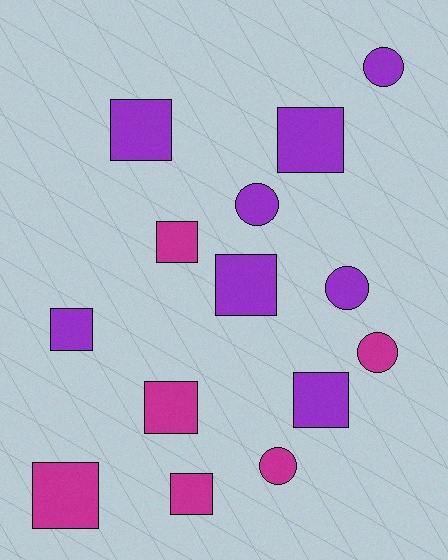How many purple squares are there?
There are 5 purple squares.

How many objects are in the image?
There are 14 objects.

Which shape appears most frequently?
Square, with 9 objects.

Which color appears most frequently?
Purple, with 8 objects.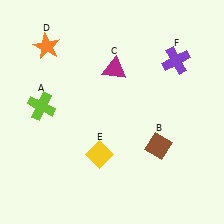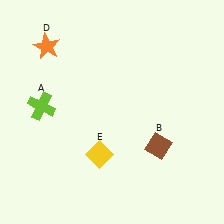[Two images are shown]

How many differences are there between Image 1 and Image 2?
There are 2 differences between the two images.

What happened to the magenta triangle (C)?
The magenta triangle (C) was removed in Image 2. It was in the top-right area of Image 1.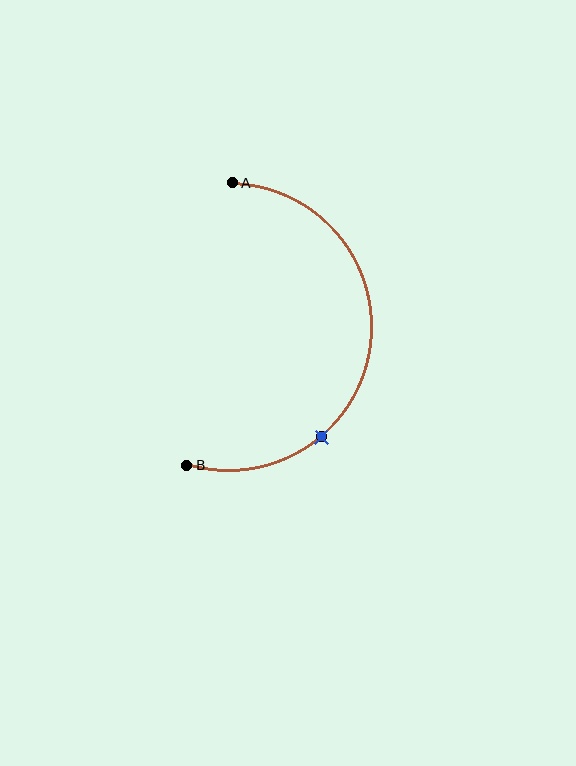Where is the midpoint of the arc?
The arc midpoint is the point on the curve farthest from the straight line joining A and B. It sits to the right of that line.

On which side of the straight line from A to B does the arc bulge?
The arc bulges to the right of the straight line connecting A and B.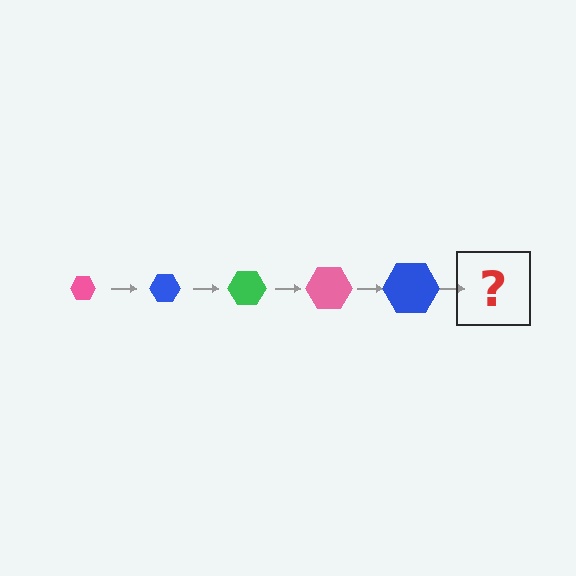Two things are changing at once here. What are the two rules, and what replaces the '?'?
The two rules are that the hexagon grows larger each step and the color cycles through pink, blue, and green. The '?' should be a green hexagon, larger than the previous one.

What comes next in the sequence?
The next element should be a green hexagon, larger than the previous one.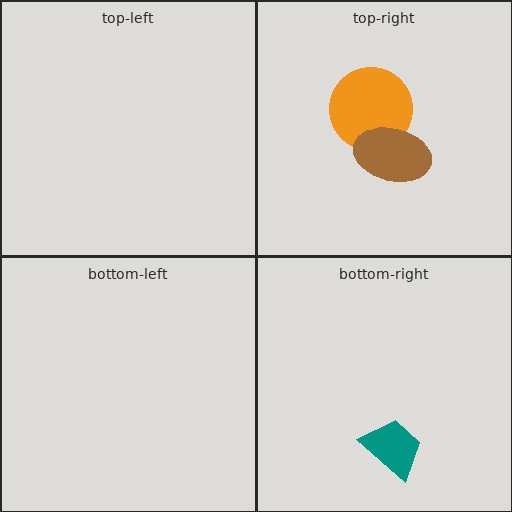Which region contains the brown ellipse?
The top-right region.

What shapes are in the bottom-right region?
The teal trapezoid.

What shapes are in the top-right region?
The orange circle, the brown ellipse.